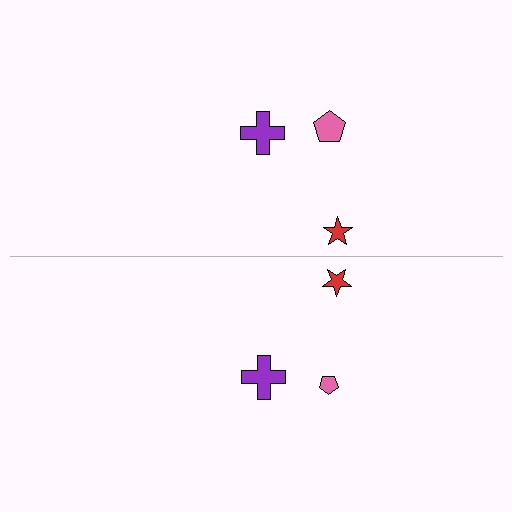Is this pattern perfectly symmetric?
No, the pattern is not perfectly symmetric. The pink pentagon on the bottom side has a different size than its mirror counterpart.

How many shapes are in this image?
There are 6 shapes in this image.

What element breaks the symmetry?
The pink pentagon on the bottom side has a different size than its mirror counterpart.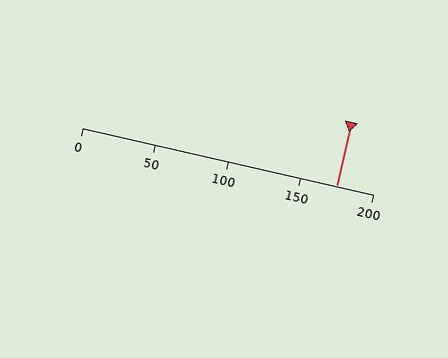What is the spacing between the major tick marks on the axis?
The major ticks are spaced 50 apart.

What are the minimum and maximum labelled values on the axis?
The axis runs from 0 to 200.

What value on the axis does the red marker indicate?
The marker indicates approximately 175.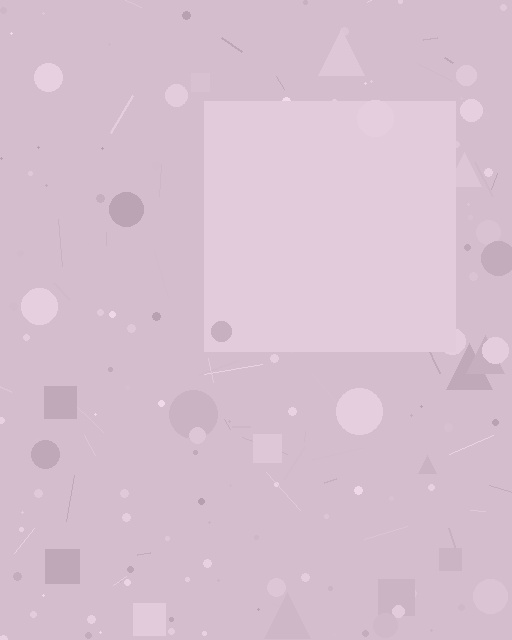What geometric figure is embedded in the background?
A square is embedded in the background.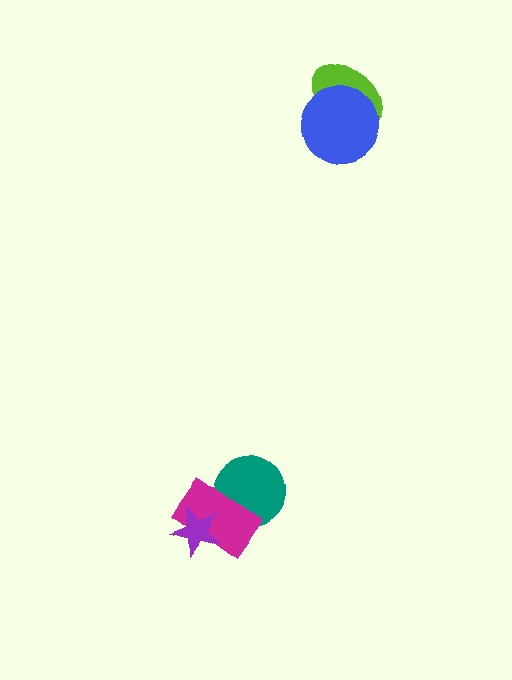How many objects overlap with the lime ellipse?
1 object overlaps with the lime ellipse.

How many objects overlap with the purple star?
1 object overlaps with the purple star.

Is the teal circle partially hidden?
Yes, it is partially covered by another shape.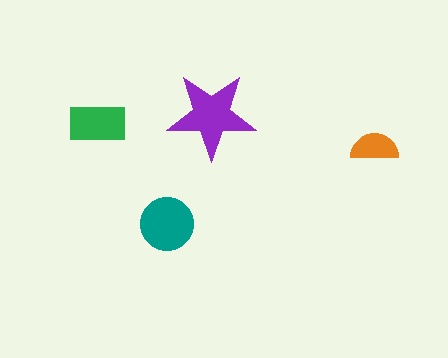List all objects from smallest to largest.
The orange semicircle, the green rectangle, the teal circle, the purple star.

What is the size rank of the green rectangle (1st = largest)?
3rd.